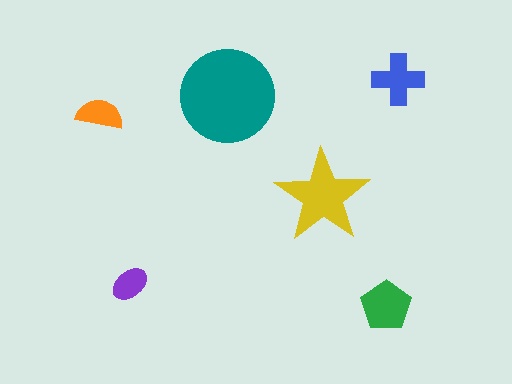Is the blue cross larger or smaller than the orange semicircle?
Larger.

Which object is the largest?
The teal circle.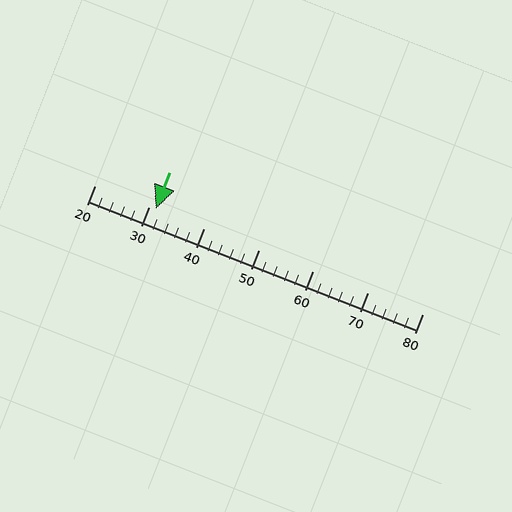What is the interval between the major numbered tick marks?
The major tick marks are spaced 10 units apart.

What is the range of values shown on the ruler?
The ruler shows values from 20 to 80.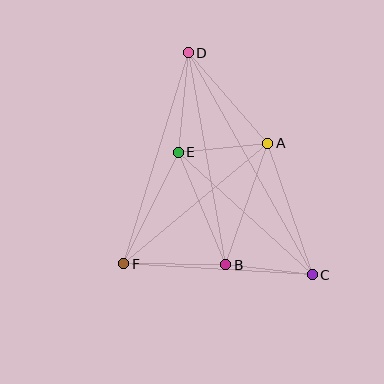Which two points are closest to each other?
Points B and C are closest to each other.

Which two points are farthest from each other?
Points C and D are farthest from each other.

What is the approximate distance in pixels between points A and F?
The distance between A and F is approximately 188 pixels.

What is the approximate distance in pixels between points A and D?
The distance between A and D is approximately 121 pixels.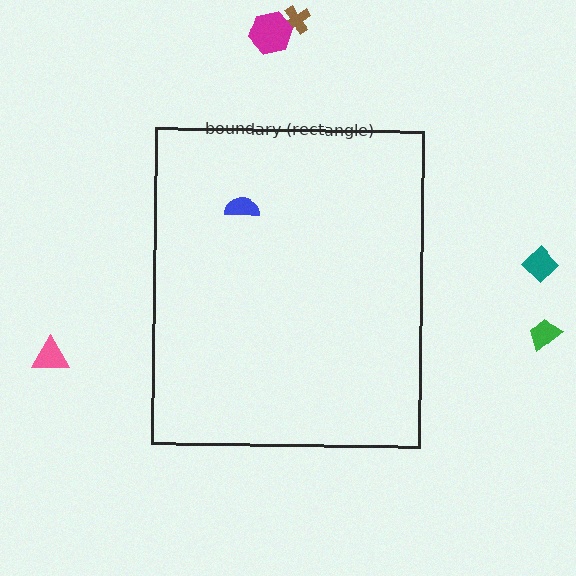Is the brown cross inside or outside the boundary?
Outside.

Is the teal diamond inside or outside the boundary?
Outside.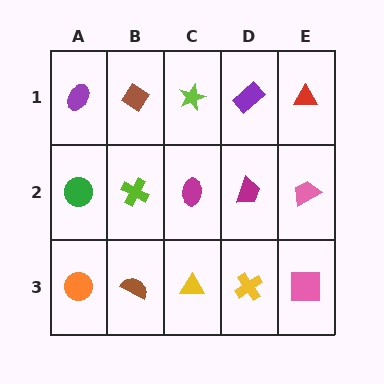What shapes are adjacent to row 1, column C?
A magenta ellipse (row 2, column C), a brown diamond (row 1, column B), a purple rectangle (row 1, column D).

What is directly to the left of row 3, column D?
A yellow triangle.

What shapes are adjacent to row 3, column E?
A pink trapezoid (row 2, column E), a yellow cross (row 3, column D).